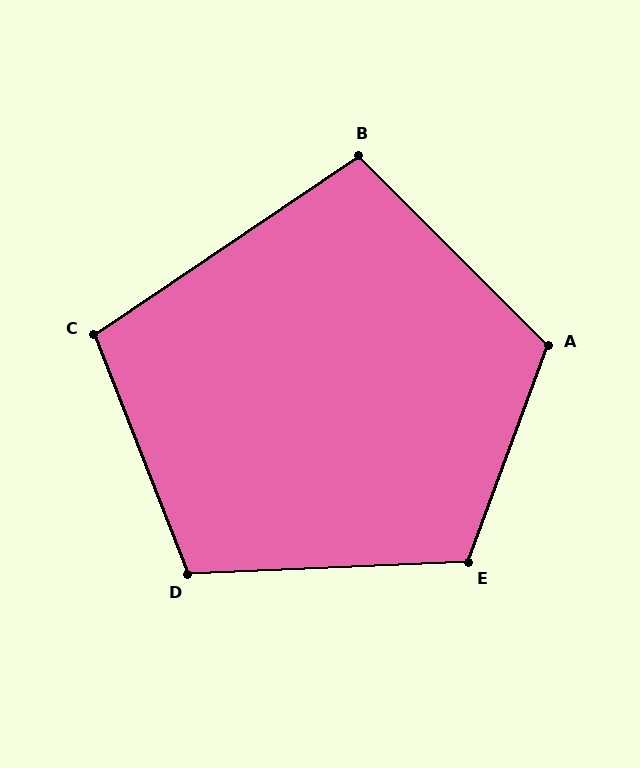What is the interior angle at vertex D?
Approximately 109 degrees (obtuse).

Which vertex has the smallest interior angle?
B, at approximately 101 degrees.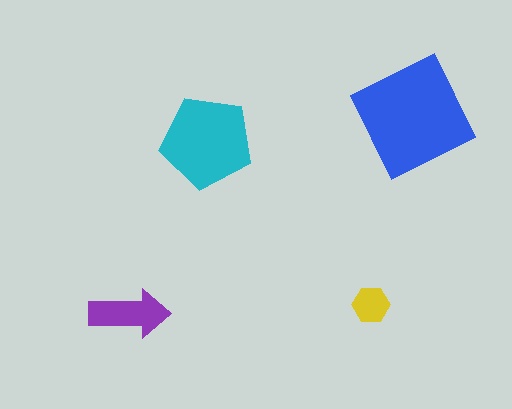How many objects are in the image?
There are 4 objects in the image.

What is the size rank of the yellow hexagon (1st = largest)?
4th.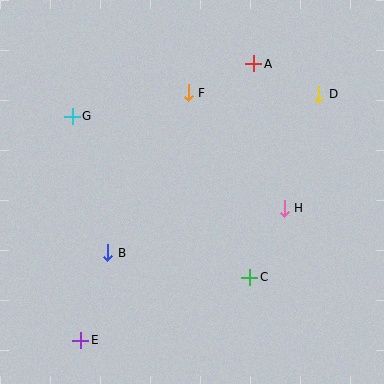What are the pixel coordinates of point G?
Point G is at (72, 116).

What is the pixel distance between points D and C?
The distance between D and C is 196 pixels.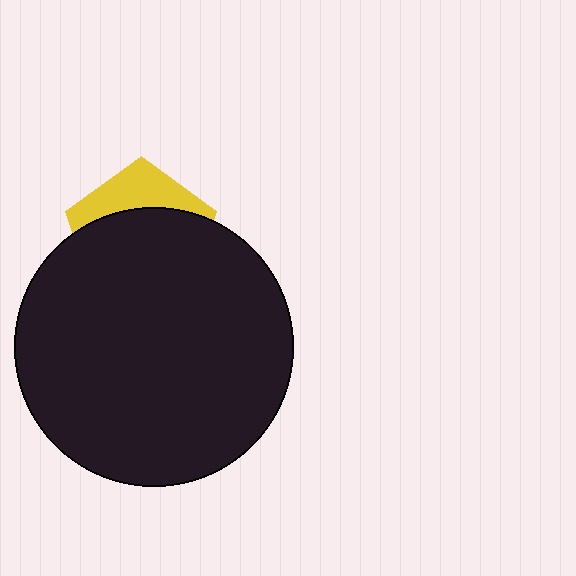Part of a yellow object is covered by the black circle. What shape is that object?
It is a pentagon.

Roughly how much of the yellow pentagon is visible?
A small part of it is visible (roughly 31%).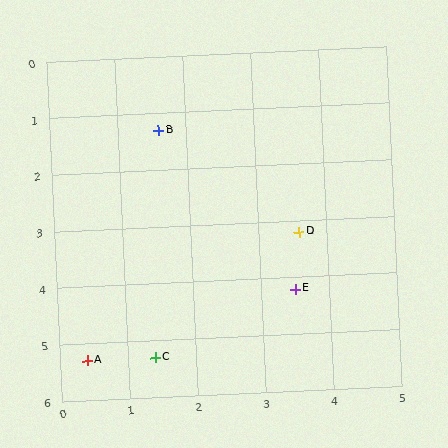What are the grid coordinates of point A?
Point A is at approximately (0.4, 5.3).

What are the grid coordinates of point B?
Point B is at approximately (1.6, 1.3).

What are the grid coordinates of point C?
Point C is at approximately (1.4, 5.3).